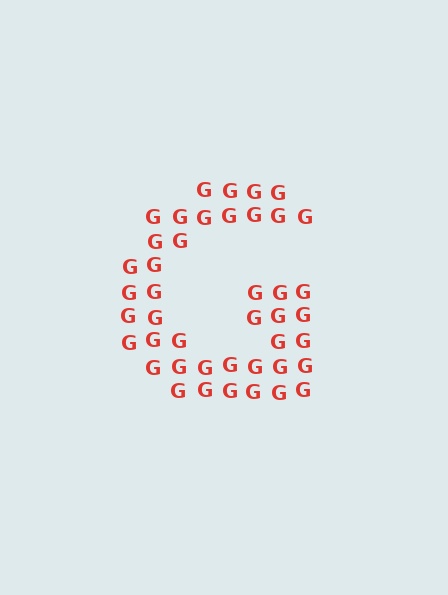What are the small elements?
The small elements are letter G's.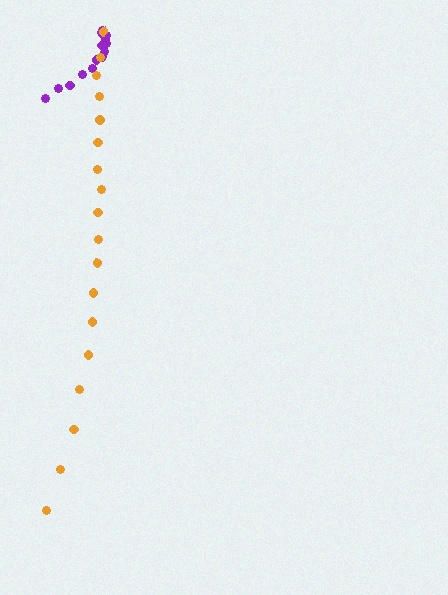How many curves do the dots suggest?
There are 2 distinct paths.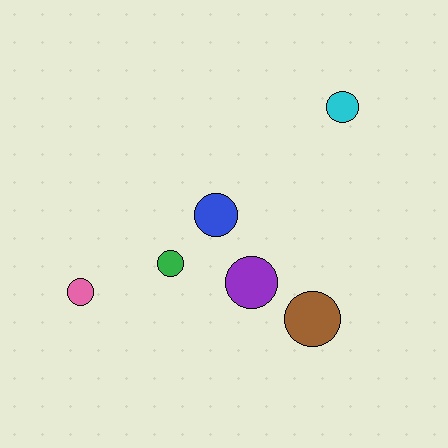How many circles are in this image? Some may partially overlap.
There are 6 circles.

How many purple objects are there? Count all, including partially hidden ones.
There is 1 purple object.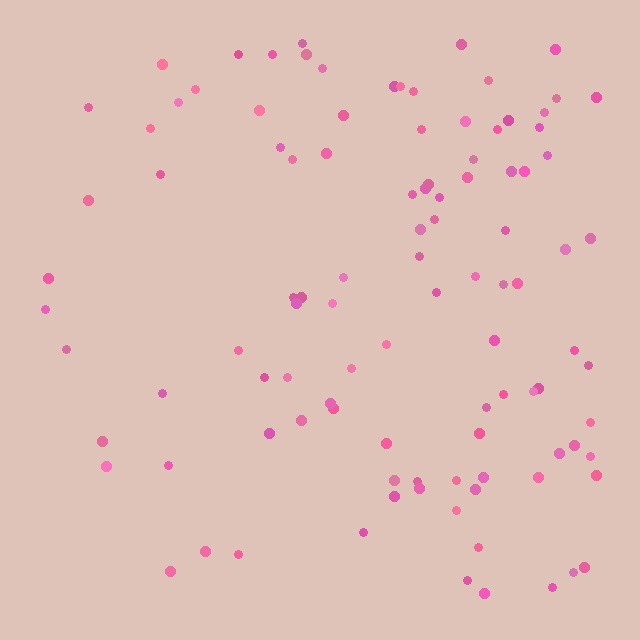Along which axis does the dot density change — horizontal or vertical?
Horizontal.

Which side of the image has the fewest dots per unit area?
The left.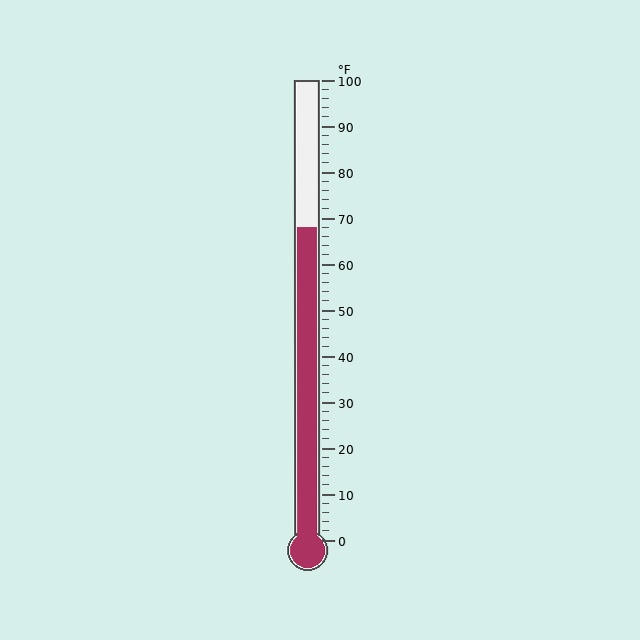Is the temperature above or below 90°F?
The temperature is below 90°F.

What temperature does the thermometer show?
The thermometer shows approximately 68°F.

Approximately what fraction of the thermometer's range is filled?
The thermometer is filled to approximately 70% of its range.